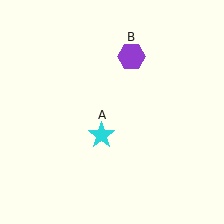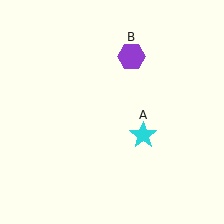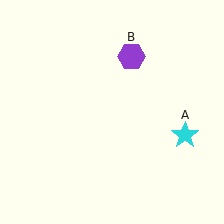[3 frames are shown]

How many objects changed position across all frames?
1 object changed position: cyan star (object A).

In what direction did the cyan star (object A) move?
The cyan star (object A) moved right.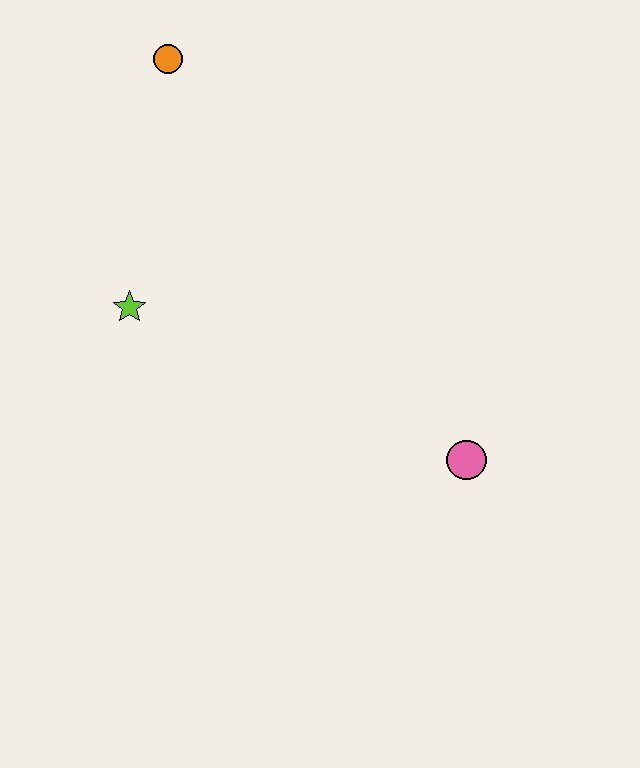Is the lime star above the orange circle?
No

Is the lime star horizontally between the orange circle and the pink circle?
No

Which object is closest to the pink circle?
The lime star is closest to the pink circle.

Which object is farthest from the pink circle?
The orange circle is farthest from the pink circle.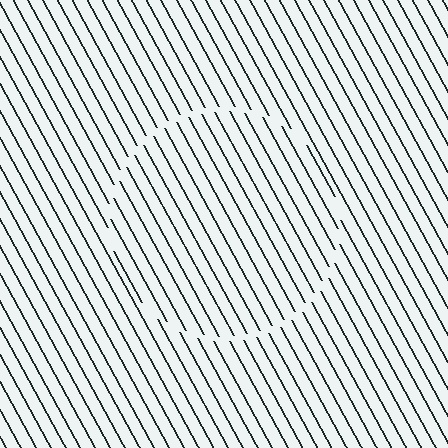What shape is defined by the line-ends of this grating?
An illusory circle. The interior of the shape contains the same grating, shifted by half a period — the contour is defined by the phase discontinuity where line-ends from the inner and outer gratings abut.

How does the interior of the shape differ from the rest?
The interior of the shape contains the same grating, shifted by half a period — the contour is defined by the phase discontinuity where line-ends from the inner and outer gratings abut.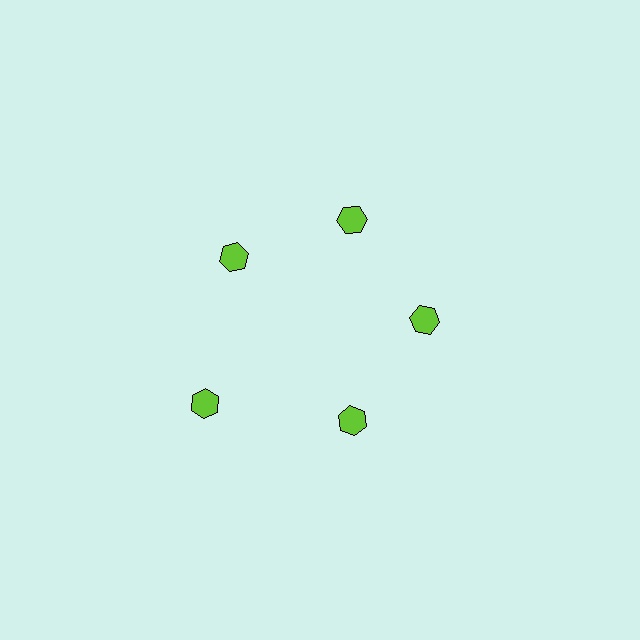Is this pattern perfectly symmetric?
No. The 5 lime hexagons are arranged in a ring, but one element near the 8 o'clock position is pushed outward from the center, breaking the 5-fold rotational symmetry.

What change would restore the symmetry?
The symmetry would be restored by moving it inward, back onto the ring so that all 5 hexagons sit at equal angles and equal distance from the center.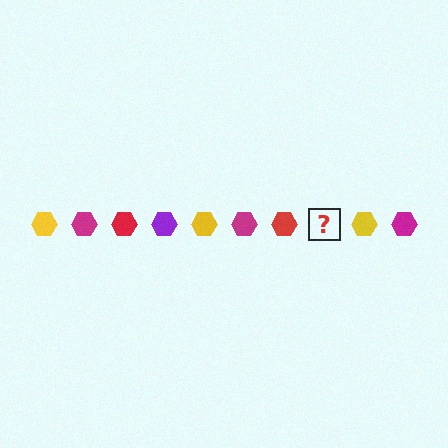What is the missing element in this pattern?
The missing element is a purple hexagon.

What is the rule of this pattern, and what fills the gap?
The rule is that the pattern cycles through yellow, magenta, red, purple hexagons. The gap should be filled with a purple hexagon.